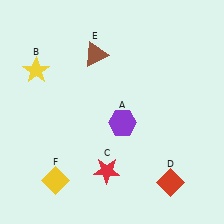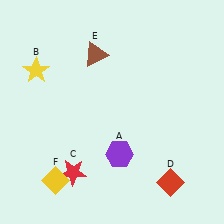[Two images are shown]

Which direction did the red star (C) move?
The red star (C) moved left.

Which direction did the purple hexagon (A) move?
The purple hexagon (A) moved down.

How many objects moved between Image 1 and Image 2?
2 objects moved between the two images.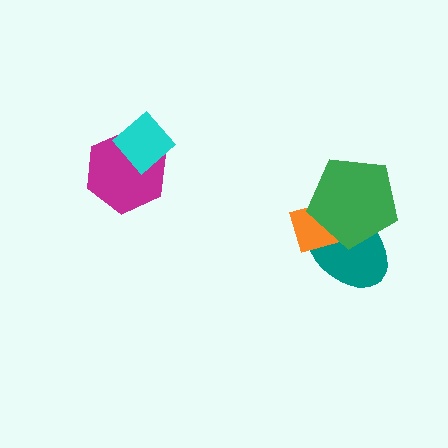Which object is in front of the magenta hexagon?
The cyan diamond is in front of the magenta hexagon.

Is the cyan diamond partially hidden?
No, no other shape covers it.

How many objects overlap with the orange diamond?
2 objects overlap with the orange diamond.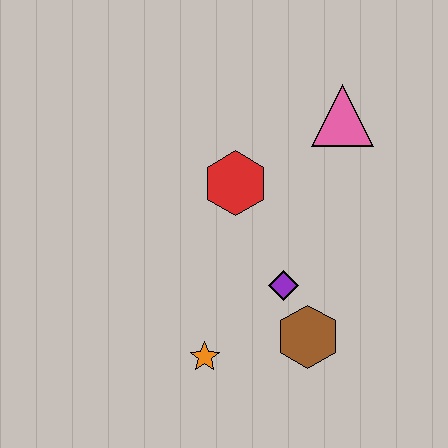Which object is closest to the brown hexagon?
The purple diamond is closest to the brown hexagon.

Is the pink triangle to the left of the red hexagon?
No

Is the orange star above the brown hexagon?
No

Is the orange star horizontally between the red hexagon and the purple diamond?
No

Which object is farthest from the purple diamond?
The pink triangle is farthest from the purple diamond.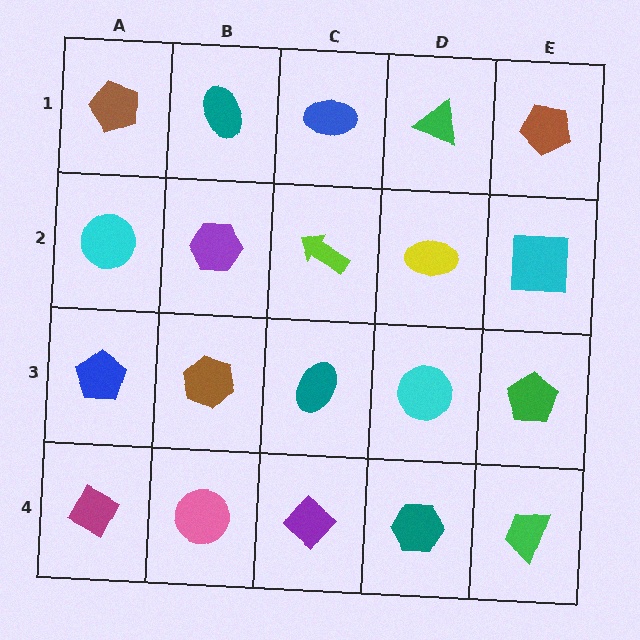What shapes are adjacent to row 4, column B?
A brown hexagon (row 3, column B), a magenta diamond (row 4, column A), a purple diamond (row 4, column C).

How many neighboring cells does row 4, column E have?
2.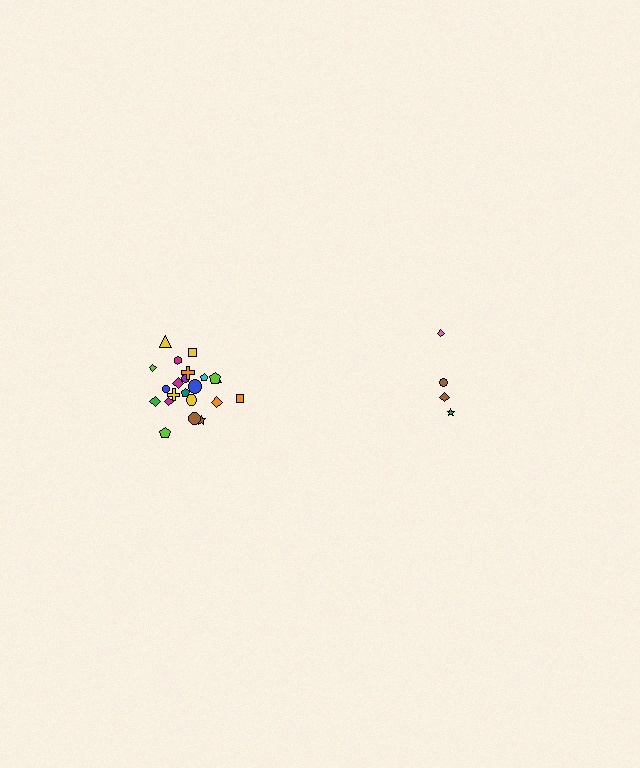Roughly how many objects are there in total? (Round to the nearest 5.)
Roughly 25 objects in total.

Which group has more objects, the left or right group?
The left group.